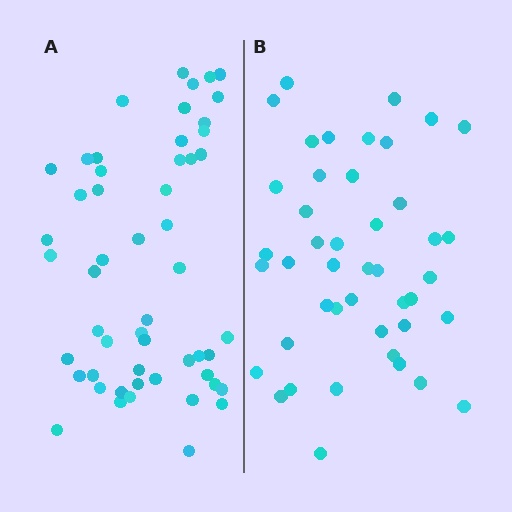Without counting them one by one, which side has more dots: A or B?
Region A (the left region) has more dots.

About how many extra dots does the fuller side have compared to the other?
Region A has roughly 8 or so more dots than region B.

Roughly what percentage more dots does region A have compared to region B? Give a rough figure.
About 20% more.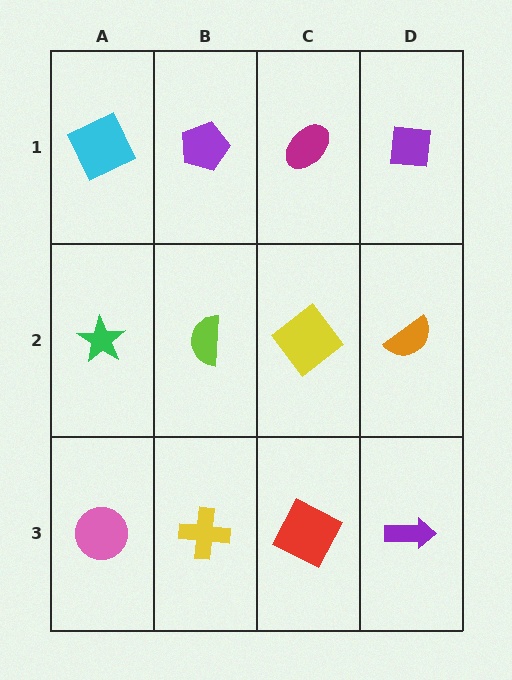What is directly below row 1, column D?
An orange semicircle.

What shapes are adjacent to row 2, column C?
A magenta ellipse (row 1, column C), a red square (row 3, column C), a lime semicircle (row 2, column B), an orange semicircle (row 2, column D).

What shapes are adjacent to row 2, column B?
A purple pentagon (row 1, column B), a yellow cross (row 3, column B), a green star (row 2, column A), a yellow diamond (row 2, column C).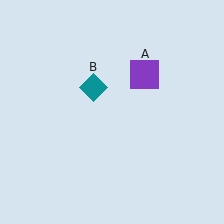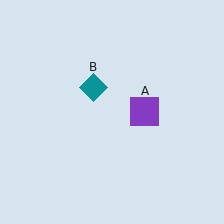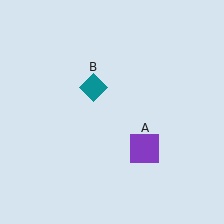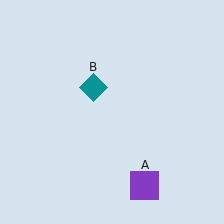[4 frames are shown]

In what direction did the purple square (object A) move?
The purple square (object A) moved down.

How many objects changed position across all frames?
1 object changed position: purple square (object A).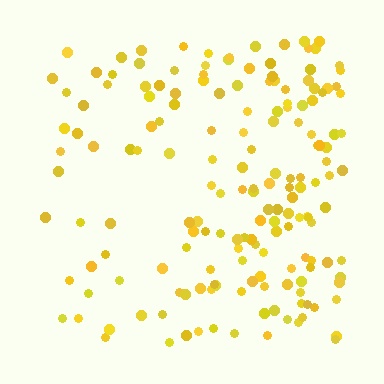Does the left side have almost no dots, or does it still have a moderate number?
Still a moderate number, just noticeably fewer than the right.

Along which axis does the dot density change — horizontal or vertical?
Horizontal.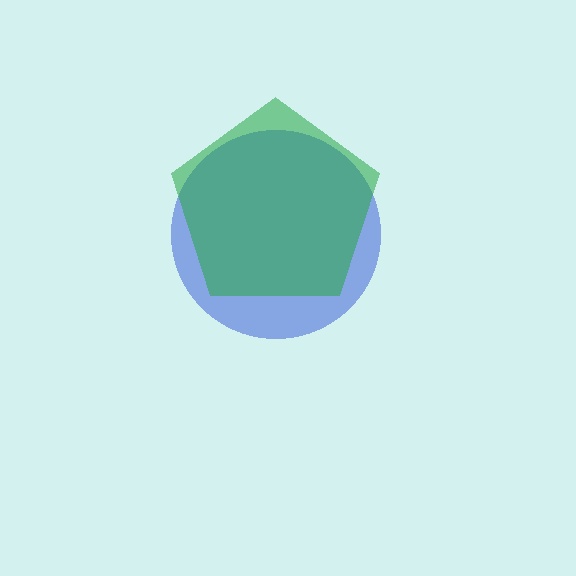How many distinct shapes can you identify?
There are 2 distinct shapes: a blue circle, a green pentagon.